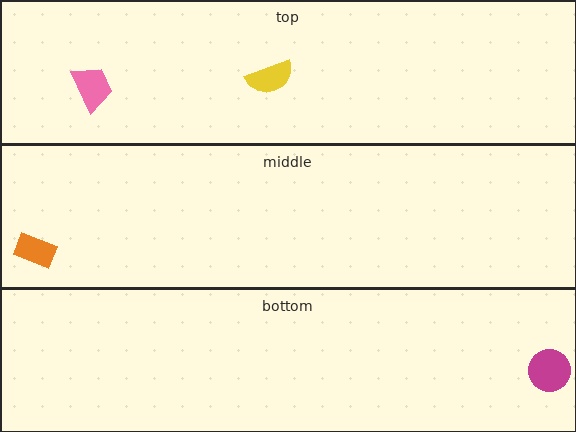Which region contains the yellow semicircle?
The top region.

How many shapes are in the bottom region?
1.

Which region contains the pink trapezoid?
The top region.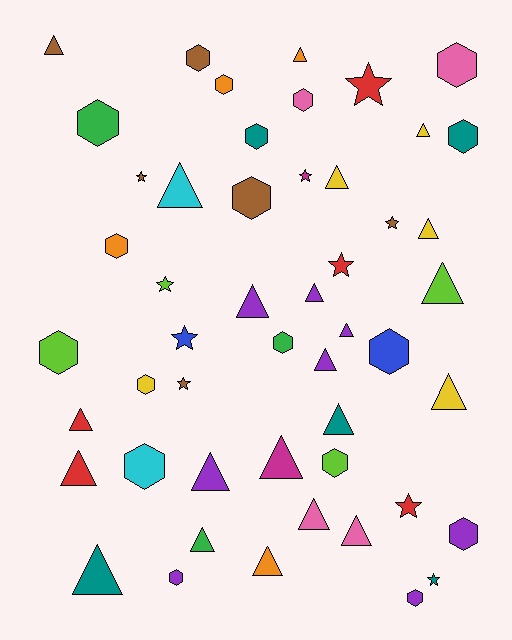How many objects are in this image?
There are 50 objects.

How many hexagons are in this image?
There are 18 hexagons.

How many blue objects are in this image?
There are 2 blue objects.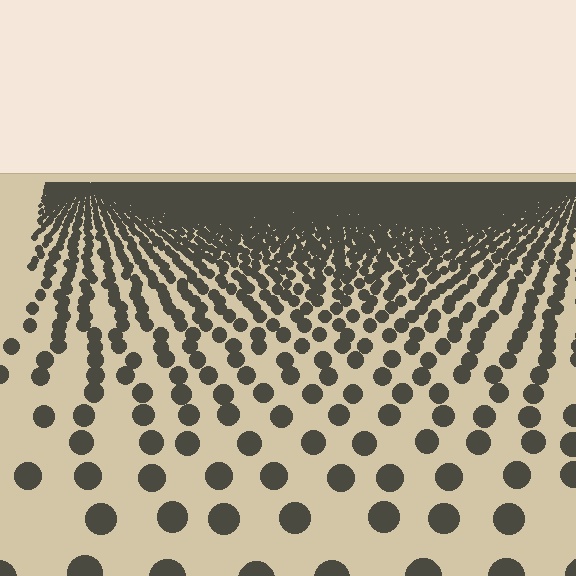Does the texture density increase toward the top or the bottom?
Density increases toward the top.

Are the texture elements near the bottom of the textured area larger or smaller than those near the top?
Larger. Near the bottom, elements are closer to the viewer and appear at a bigger on-screen size.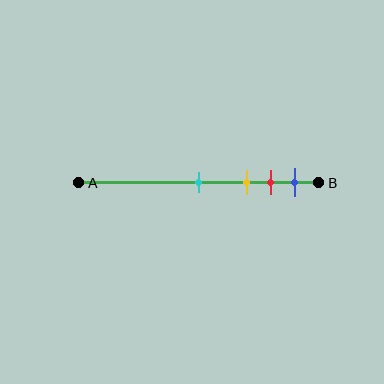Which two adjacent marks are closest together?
The red and blue marks are the closest adjacent pair.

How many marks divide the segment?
There are 4 marks dividing the segment.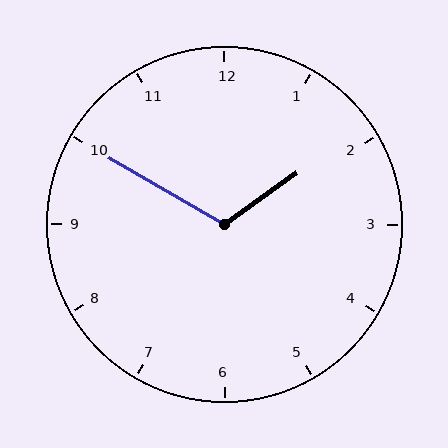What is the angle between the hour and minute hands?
Approximately 115 degrees.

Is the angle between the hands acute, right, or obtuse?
It is obtuse.